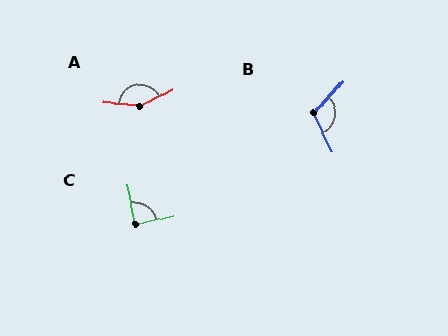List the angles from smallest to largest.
C (89°), B (112°), A (148°).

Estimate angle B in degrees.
Approximately 112 degrees.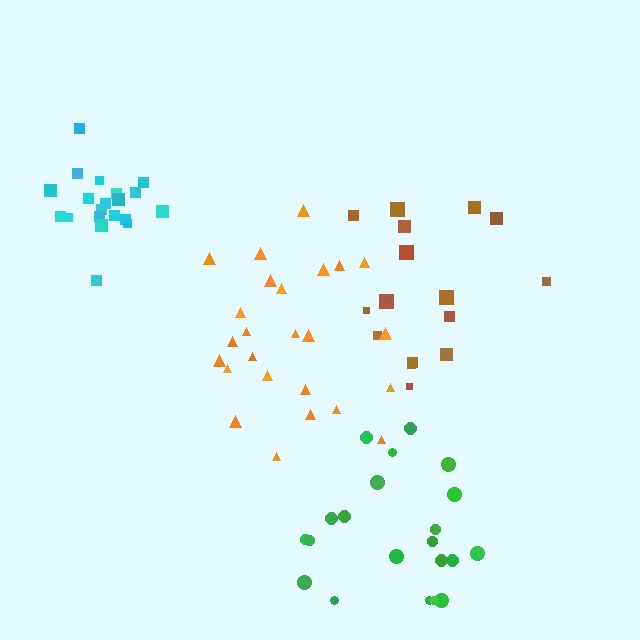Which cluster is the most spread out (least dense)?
Brown.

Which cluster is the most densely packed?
Cyan.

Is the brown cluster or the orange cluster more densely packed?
Orange.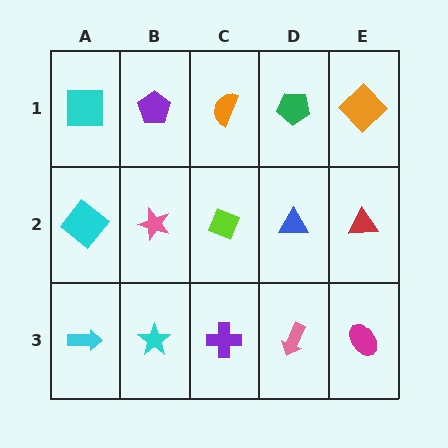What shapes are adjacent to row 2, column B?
A purple pentagon (row 1, column B), a cyan star (row 3, column B), a cyan diamond (row 2, column A), a lime diamond (row 2, column C).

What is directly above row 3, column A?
A cyan diamond.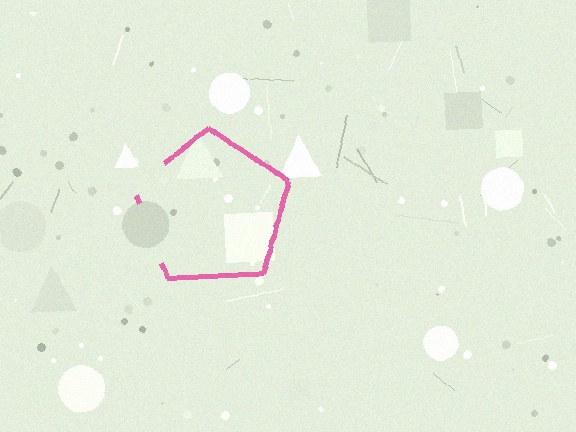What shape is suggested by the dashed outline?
The dashed outline suggests a pentagon.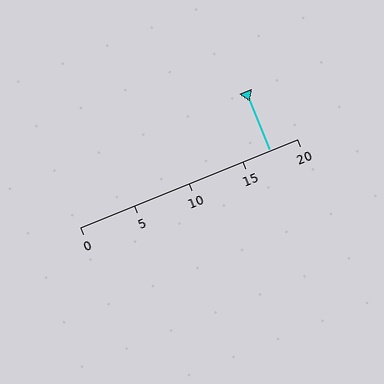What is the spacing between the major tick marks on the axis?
The major ticks are spaced 5 apart.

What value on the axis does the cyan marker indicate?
The marker indicates approximately 17.5.